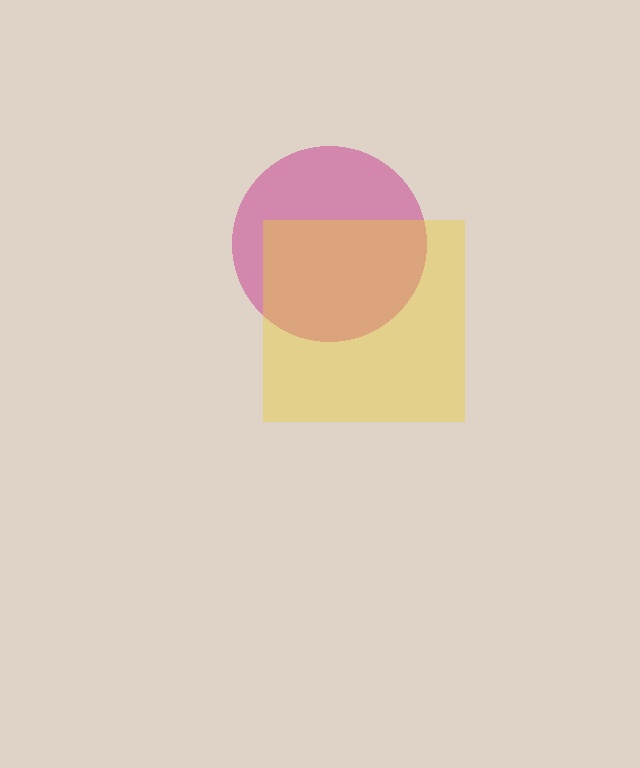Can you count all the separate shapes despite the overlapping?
Yes, there are 2 separate shapes.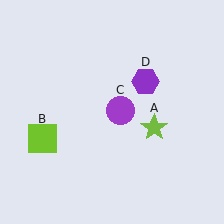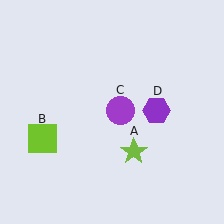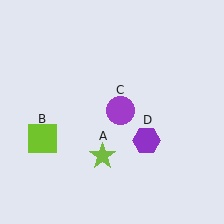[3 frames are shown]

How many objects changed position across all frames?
2 objects changed position: lime star (object A), purple hexagon (object D).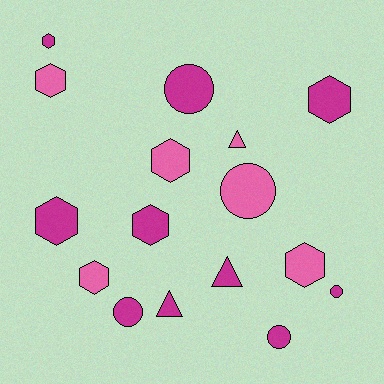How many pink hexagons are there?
There are 4 pink hexagons.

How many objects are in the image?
There are 16 objects.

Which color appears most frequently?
Magenta, with 10 objects.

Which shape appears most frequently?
Hexagon, with 8 objects.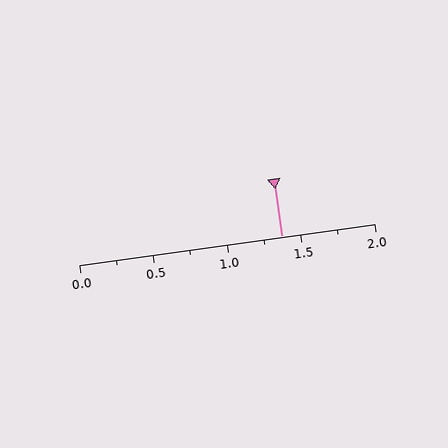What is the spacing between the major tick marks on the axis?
The major ticks are spaced 0.5 apart.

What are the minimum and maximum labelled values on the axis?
The axis runs from 0.0 to 2.0.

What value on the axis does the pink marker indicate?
The marker indicates approximately 1.38.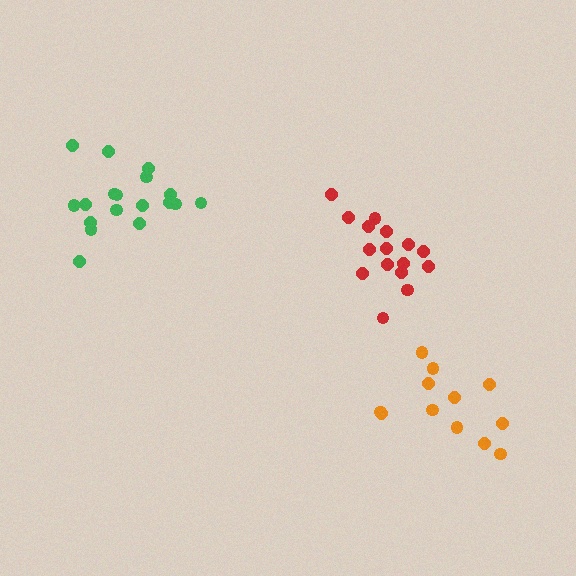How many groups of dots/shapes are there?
There are 3 groups.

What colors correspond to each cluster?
The clusters are colored: red, green, orange.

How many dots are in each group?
Group 1: 16 dots, Group 2: 18 dots, Group 3: 12 dots (46 total).